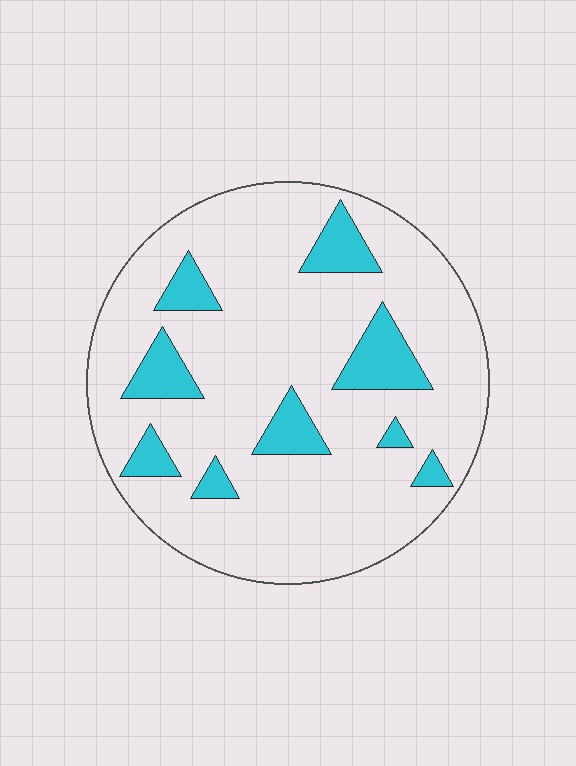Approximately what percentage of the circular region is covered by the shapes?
Approximately 15%.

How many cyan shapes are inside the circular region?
9.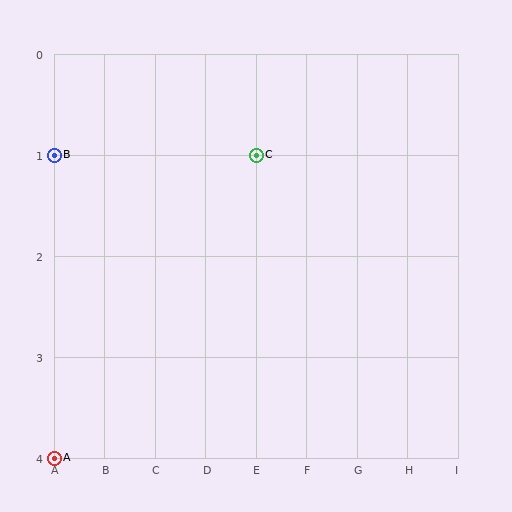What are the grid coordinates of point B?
Point B is at grid coordinates (A, 1).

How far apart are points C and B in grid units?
Points C and B are 4 columns apart.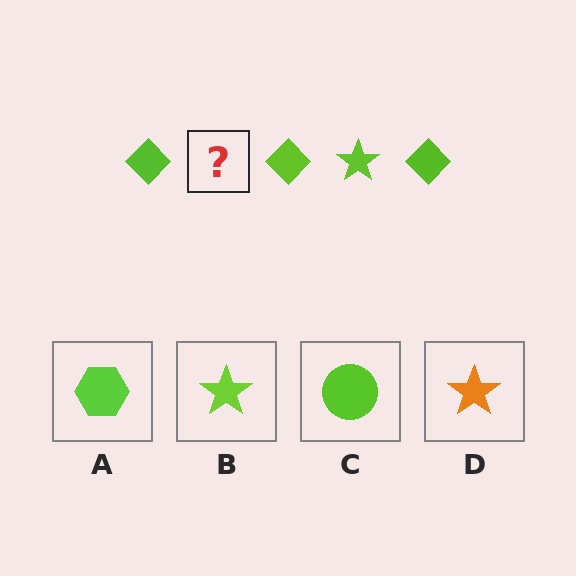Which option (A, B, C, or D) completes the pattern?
B.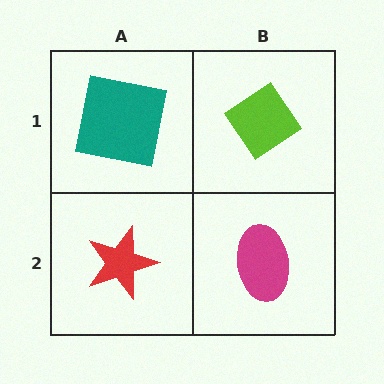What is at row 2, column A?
A red star.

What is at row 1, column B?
A lime diamond.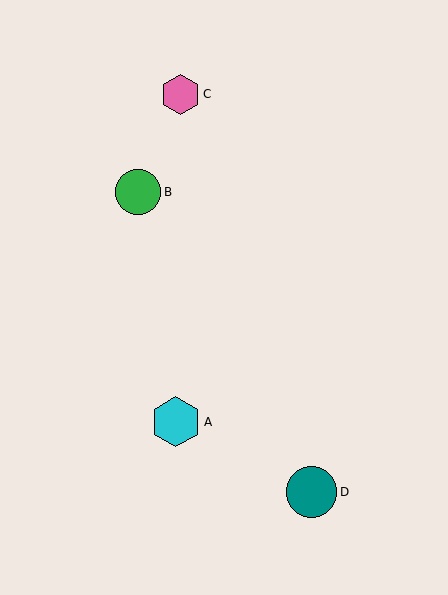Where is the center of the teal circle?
The center of the teal circle is at (312, 492).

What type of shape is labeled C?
Shape C is a pink hexagon.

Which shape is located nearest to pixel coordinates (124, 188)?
The green circle (labeled B) at (138, 192) is nearest to that location.